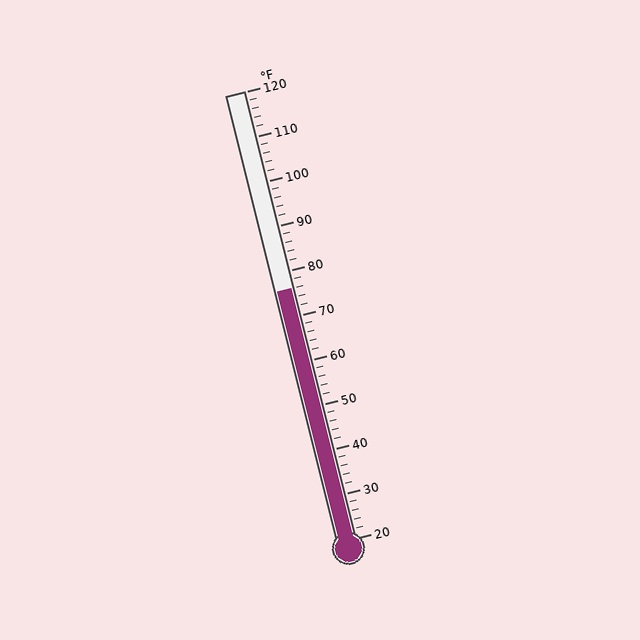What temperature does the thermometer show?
The thermometer shows approximately 76°F.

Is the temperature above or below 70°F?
The temperature is above 70°F.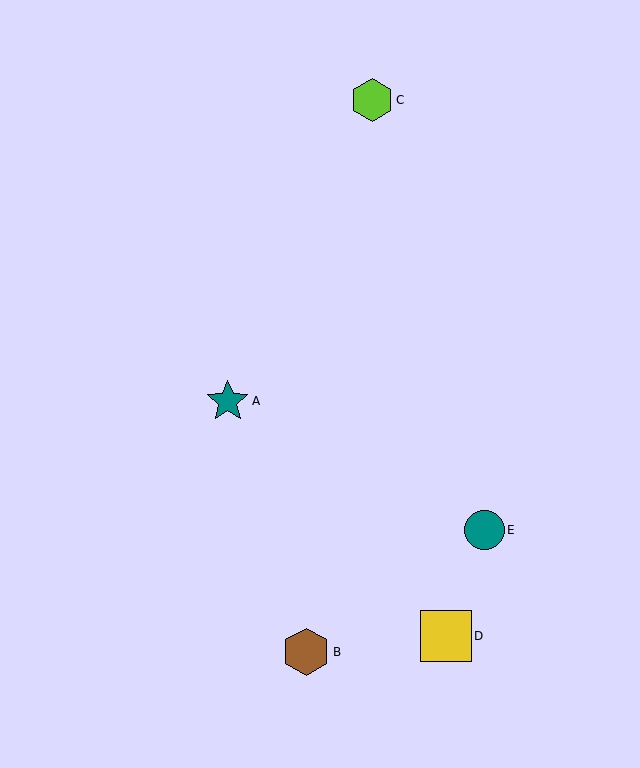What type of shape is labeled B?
Shape B is a brown hexagon.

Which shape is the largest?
The yellow square (labeled D) is the largest.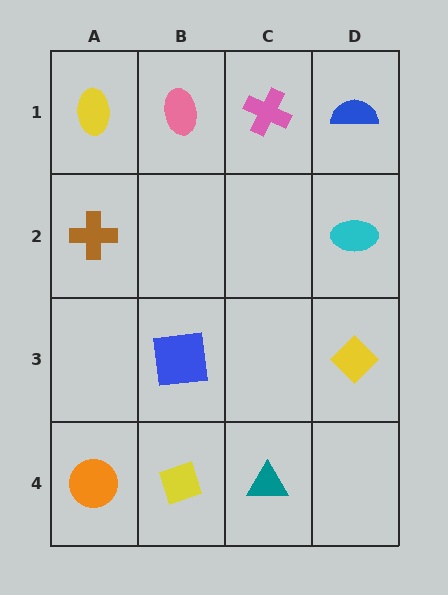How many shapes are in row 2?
2 shapes.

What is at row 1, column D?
A blue semicircle.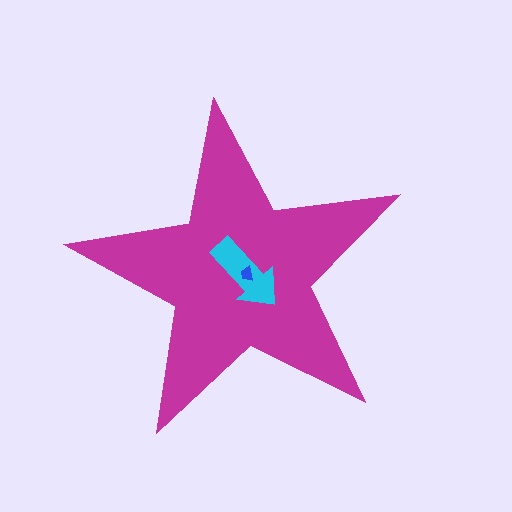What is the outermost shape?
The magenta star.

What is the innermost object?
The blue trapezoid.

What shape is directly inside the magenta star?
The cyan arrow.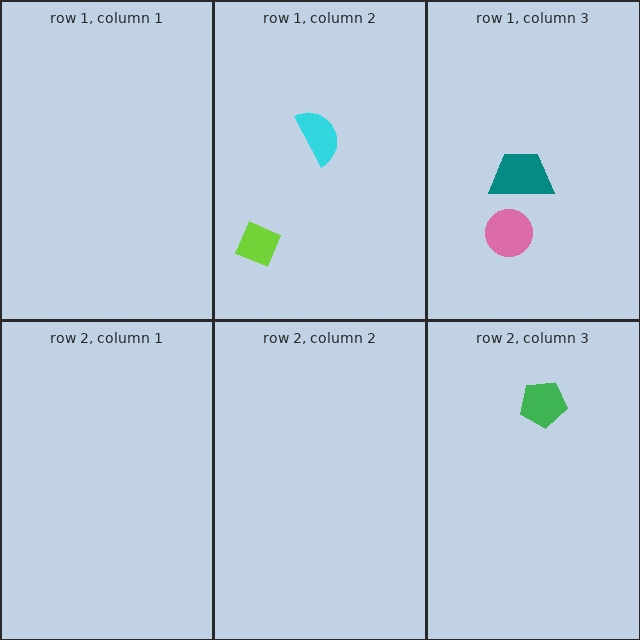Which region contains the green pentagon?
The row 2, column 3 region.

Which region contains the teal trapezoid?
The row 1, column 3 region.